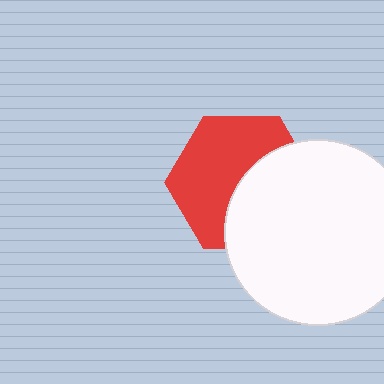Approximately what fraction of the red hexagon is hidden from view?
Roughly 43% of the red hexagon is hidden behind the white circle.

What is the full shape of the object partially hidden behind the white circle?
The partially hidden object is a red hexagon.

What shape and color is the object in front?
The object in front is a white circle.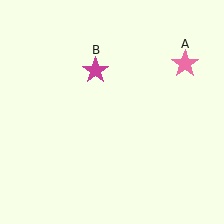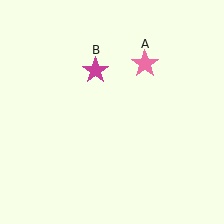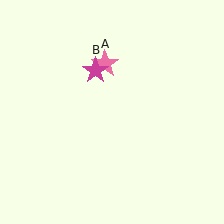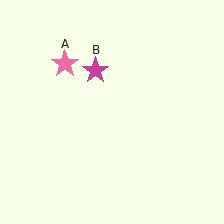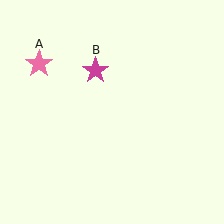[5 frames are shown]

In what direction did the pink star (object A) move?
The pink star (object A) moved left.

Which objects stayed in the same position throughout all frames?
Magenta star (object B) remained stationary.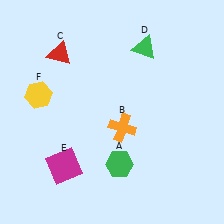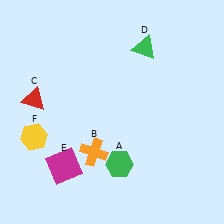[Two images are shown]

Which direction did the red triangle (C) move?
The red triangle (C) moved down.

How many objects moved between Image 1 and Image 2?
3 objects moved between the two images.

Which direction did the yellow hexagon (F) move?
The yellow hexagon (F) moved down.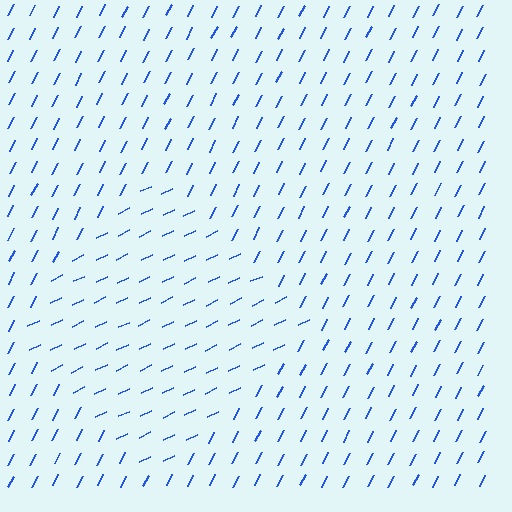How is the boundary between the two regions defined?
The boundary is defined purely by a change in line orientation (approximately 37 degrees difference). All lines are the same color and thickness.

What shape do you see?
I see a diamond.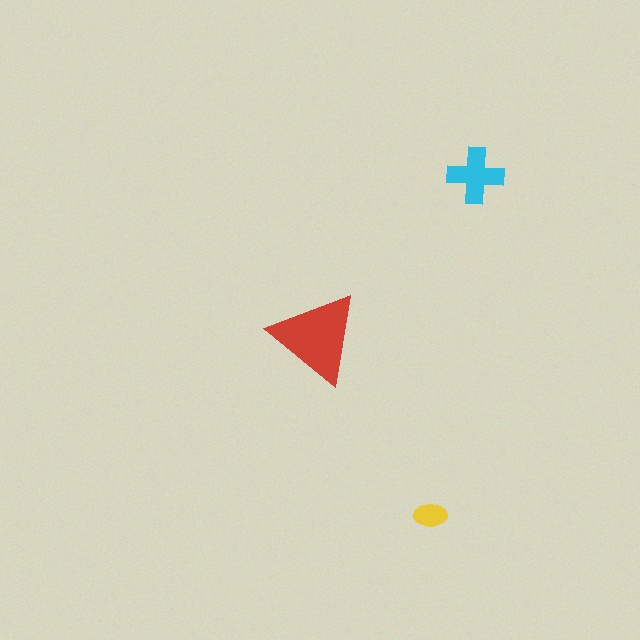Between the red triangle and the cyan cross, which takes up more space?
The red triangle.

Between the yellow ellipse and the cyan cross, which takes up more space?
The cyan cross.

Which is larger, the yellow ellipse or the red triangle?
The red triangle.